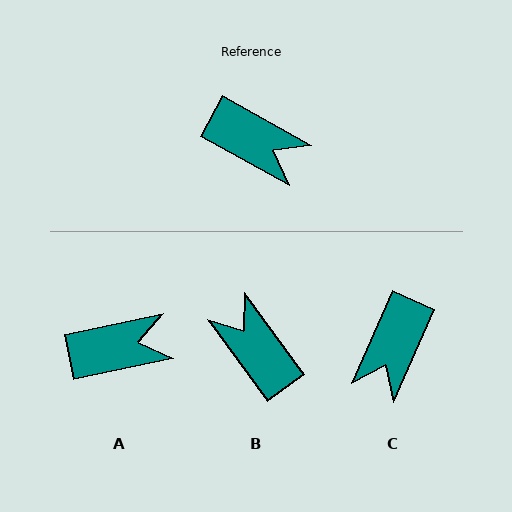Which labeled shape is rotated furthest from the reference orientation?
B, about 155 degrees away.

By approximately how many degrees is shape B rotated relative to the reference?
Approximately 155 degrees counter-clockwise.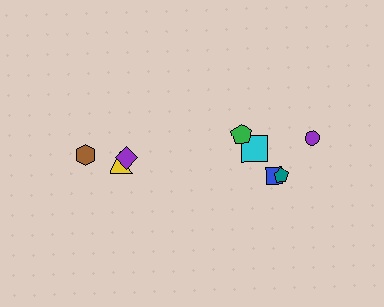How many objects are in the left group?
There are 3 objects.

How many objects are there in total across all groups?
There are 8 objects.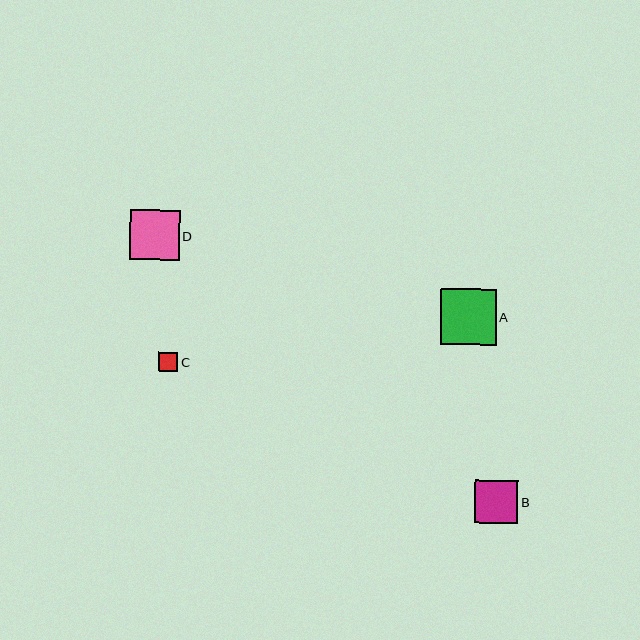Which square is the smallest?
Square C is the smallest with a size of approximately 19 pixels.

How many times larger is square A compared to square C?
Square A is approximately 2.9 times the size of square C.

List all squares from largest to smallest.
From largest to smallest: A, D, B, C.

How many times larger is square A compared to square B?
Square A is approximately 1.3 times the size of square B.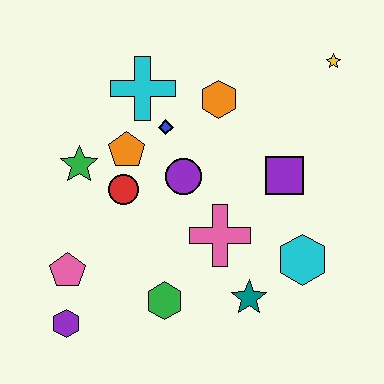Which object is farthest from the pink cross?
The yellow star is farthest from the pink cross.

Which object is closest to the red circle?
The orange pentagon is closest to the red circle.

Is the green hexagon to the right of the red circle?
Yes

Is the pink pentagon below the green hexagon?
No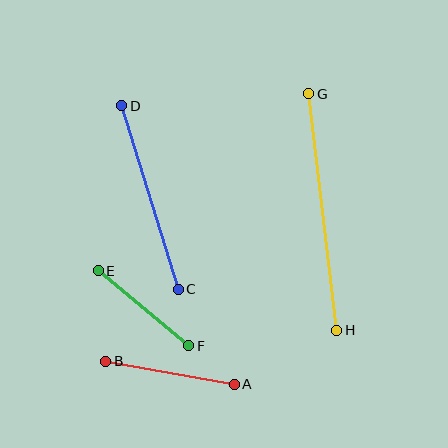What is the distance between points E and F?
The distance is approximately 117 pixels.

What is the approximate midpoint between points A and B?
The midpoint is at approximately (170, 373) pixels.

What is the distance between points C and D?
The distance is approximately 192 pixels.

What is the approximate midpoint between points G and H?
The midpoint is at approximately (323, 212) pixels.